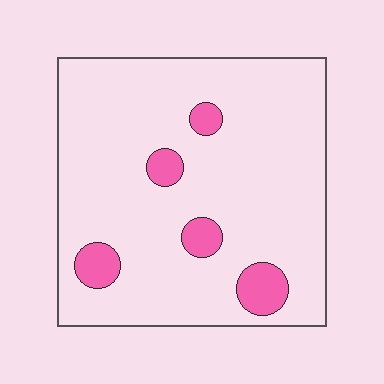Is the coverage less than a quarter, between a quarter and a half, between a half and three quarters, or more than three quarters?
Less than a quarter.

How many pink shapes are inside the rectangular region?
5.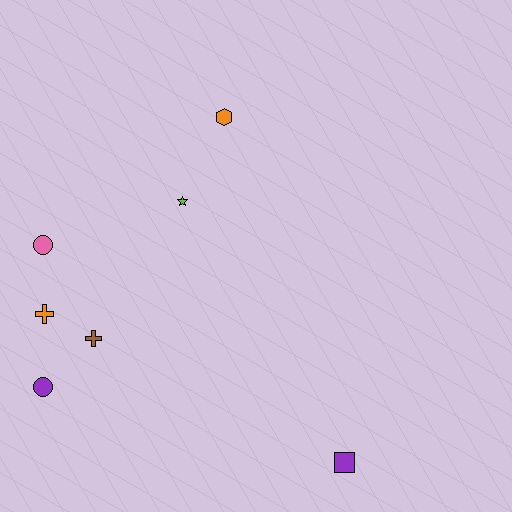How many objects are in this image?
There are 7 objects.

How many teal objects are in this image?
There are no teal objects.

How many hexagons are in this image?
There is 1 hexagon.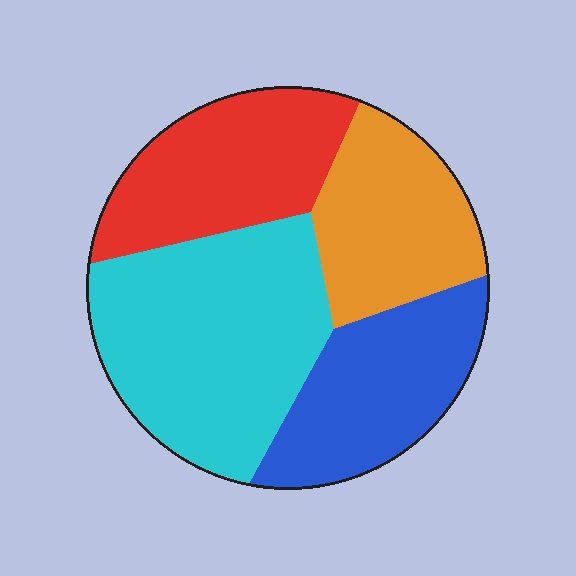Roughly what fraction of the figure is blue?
Blue takes up about one fifth (1/5) of the figure.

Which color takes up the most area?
Cyan, at roughly 35%.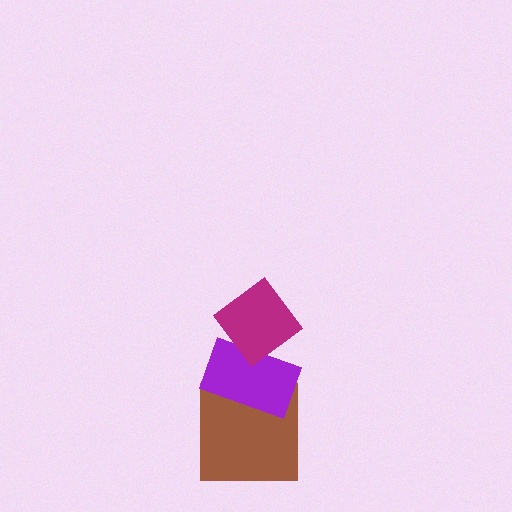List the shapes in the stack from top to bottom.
From top to bottom: the magenta diamond, the purple rectangle, the brown square.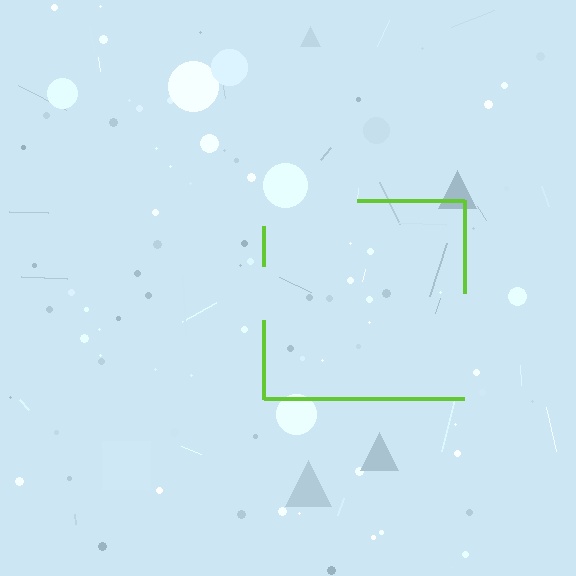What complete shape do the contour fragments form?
The contour fragments form a square.